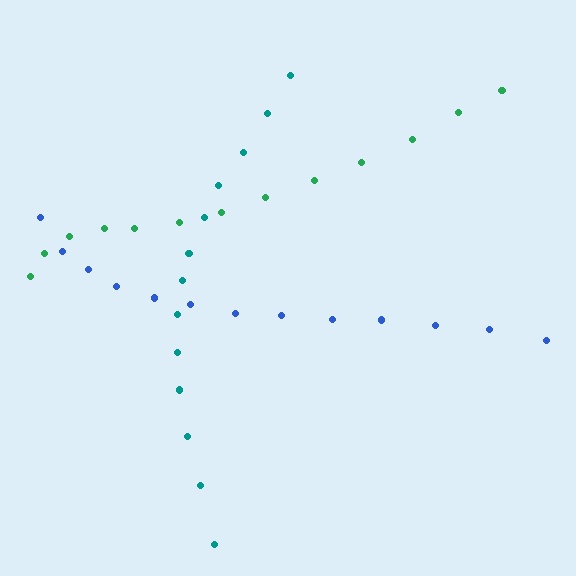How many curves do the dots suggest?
There are 3 distinct paths.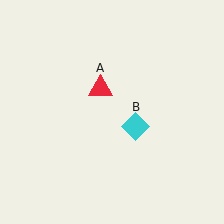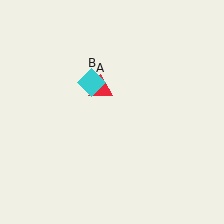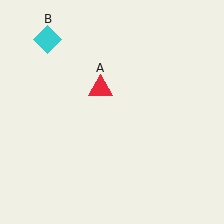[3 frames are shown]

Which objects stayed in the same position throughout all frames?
Red triangle (object A) remained stationary.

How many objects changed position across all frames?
1 object changed position: cyan diamond (object B).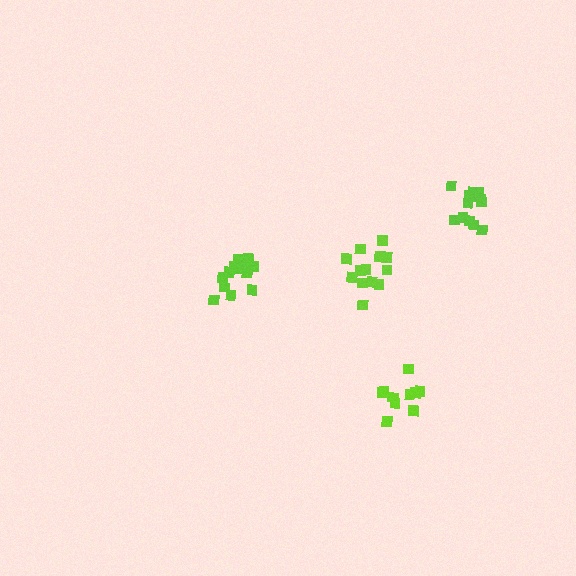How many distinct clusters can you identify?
There are 4 distinct clusters.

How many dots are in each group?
Group 1: 13 dots, Group 2: 13 dots, Group 3: 10 dots, Group 4: 13 dots (49 total).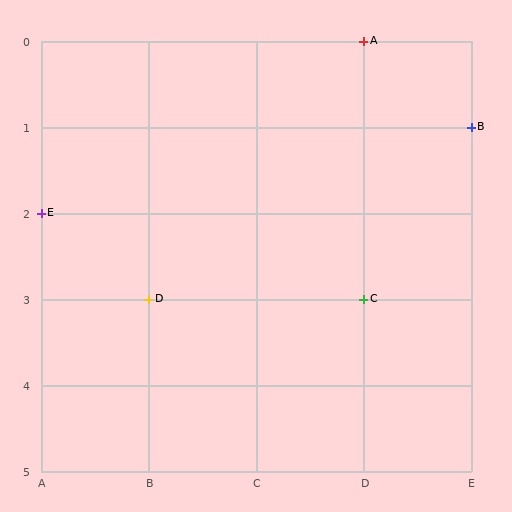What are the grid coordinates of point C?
Point C is at grid coordinates (D, 3).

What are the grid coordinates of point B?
Point B is at grid coordinates (E, 1).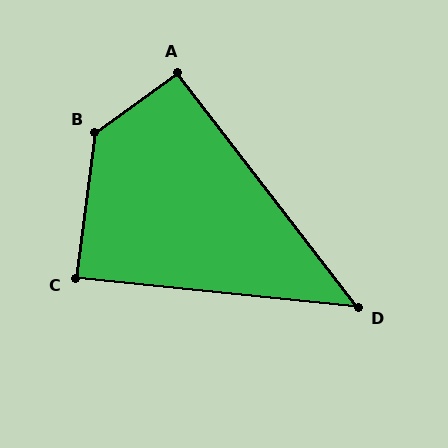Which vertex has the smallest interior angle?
D, at approximately 47 degrees.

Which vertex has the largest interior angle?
B, at approximately 133 degrees.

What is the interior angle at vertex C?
Approximately 88 degrees (approximately right).